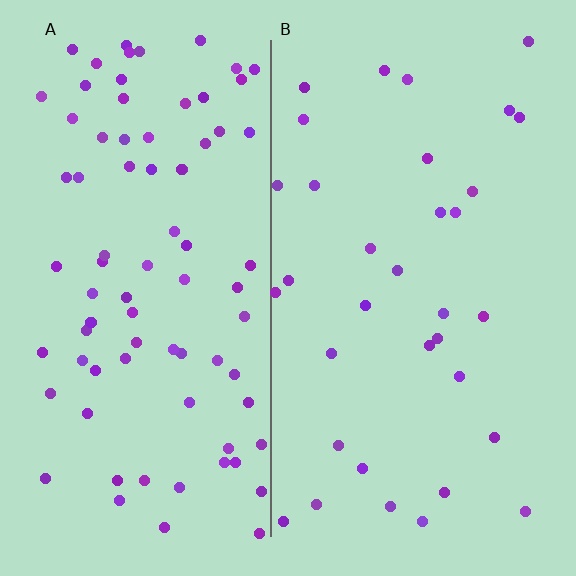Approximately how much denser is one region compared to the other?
Approximately 2.5× — region A over region B.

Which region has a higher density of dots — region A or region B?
A (the left).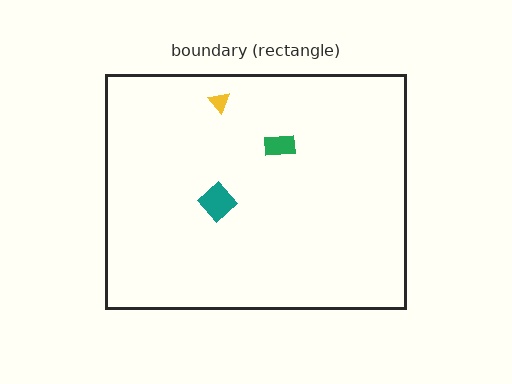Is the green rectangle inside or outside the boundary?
Inside.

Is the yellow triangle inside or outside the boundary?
Inside.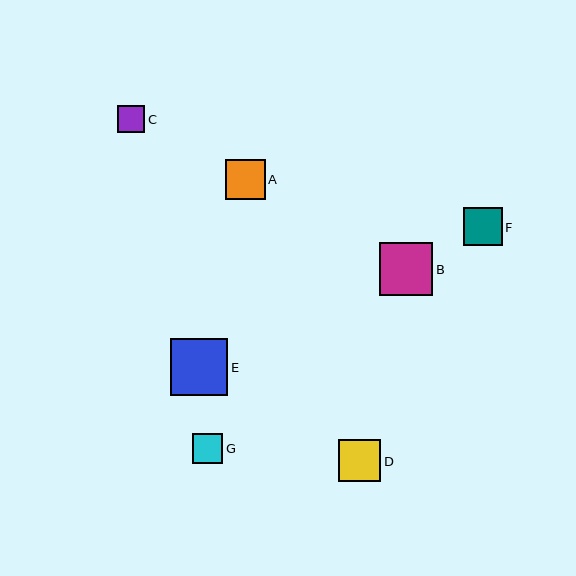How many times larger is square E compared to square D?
Square E is approximately 1.4 times the size of square D.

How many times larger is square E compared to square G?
Square E is approximately 1.9 times the size of square G.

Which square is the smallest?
Square C is the smallest with a size of approximately 27 pixels.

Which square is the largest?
Square E is the largest with a size of approximately 57 pixels.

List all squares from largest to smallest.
From largest to smallest: E, B, D, A, F, G, C.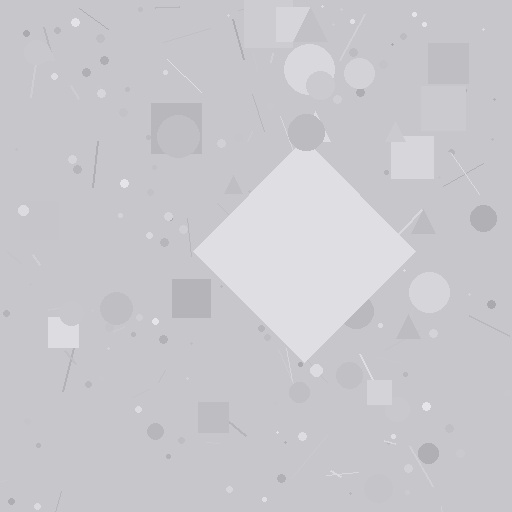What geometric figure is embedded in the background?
A diamond is embedded in the background.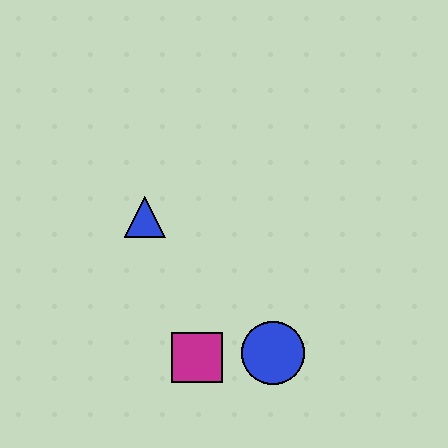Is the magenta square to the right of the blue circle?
No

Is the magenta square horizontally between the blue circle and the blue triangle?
Yes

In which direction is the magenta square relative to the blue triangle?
The magenta square is below the blue triangle.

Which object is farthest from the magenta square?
The blue triangle is farthest from the magenta square.